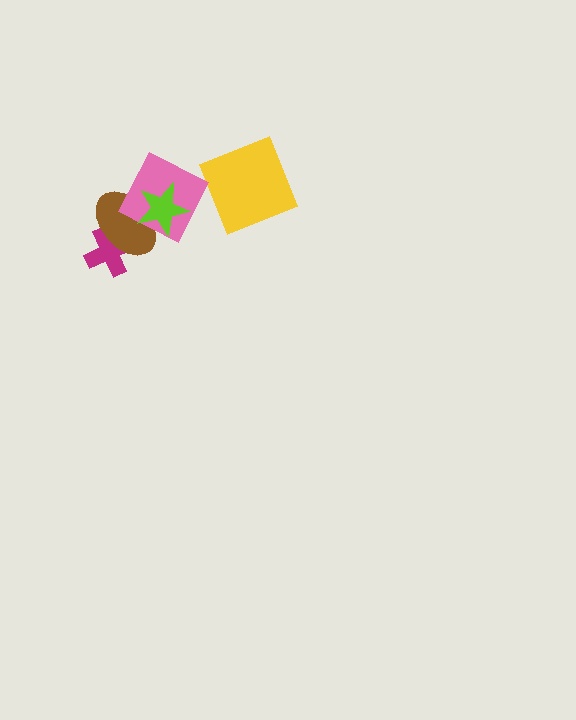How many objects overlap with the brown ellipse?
3 objects overlap with the brown ellipse.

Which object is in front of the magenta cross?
The brown ellipse is in front of the magenta cross.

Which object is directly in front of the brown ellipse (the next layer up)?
The pink diamond is directly in front of the brown ellipse.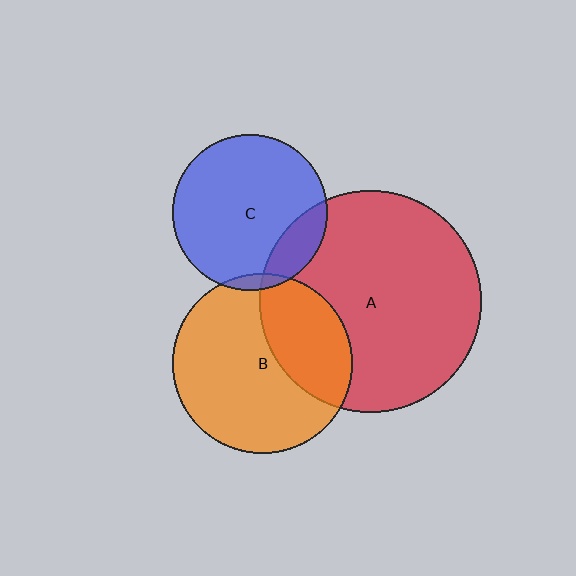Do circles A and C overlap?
Yes.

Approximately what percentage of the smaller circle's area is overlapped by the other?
Approximately 15%.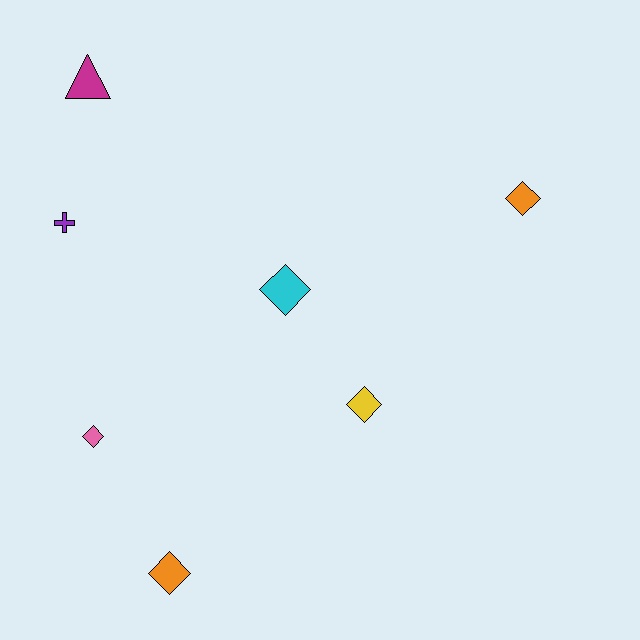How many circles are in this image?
There are no circles.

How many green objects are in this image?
There are no green objects.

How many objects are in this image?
There are 7 objects.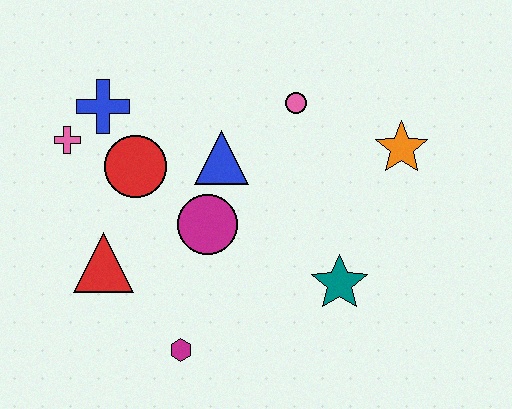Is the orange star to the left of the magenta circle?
No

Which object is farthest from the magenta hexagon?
The orange star is farthest from the magenta hexagon.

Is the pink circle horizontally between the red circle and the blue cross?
No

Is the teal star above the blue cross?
No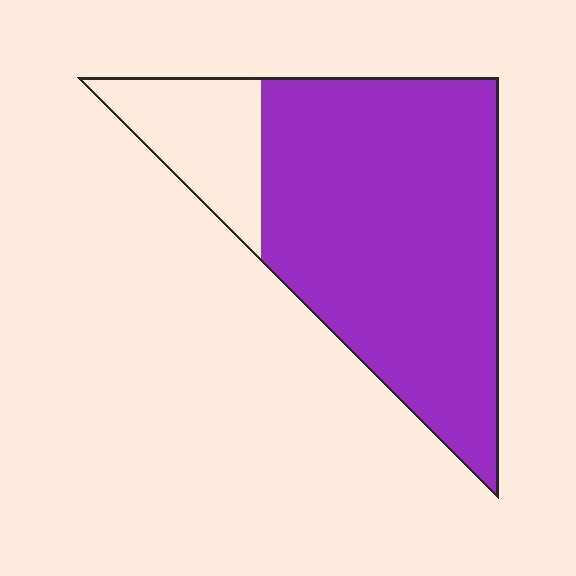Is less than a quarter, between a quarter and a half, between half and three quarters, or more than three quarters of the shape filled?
More than three quarters.